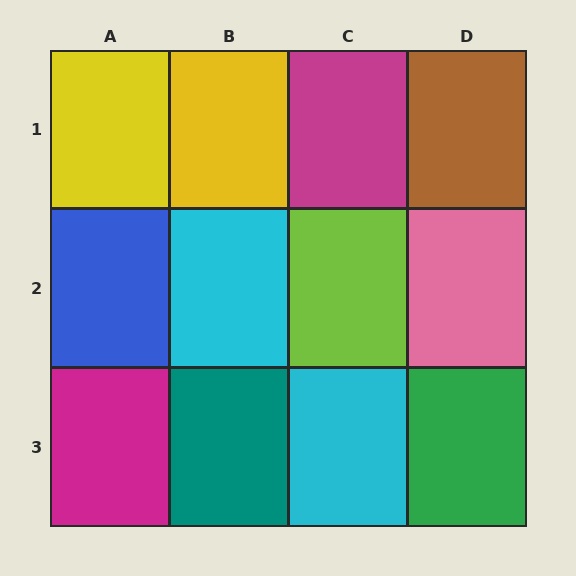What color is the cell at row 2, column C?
Lime.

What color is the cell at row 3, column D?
Green.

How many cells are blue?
1 cell is blue.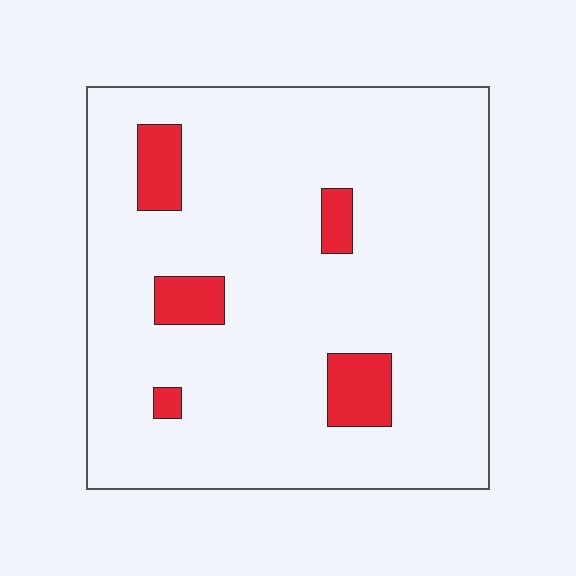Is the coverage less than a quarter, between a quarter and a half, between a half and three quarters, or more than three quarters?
Less than a quarter.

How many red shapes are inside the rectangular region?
5.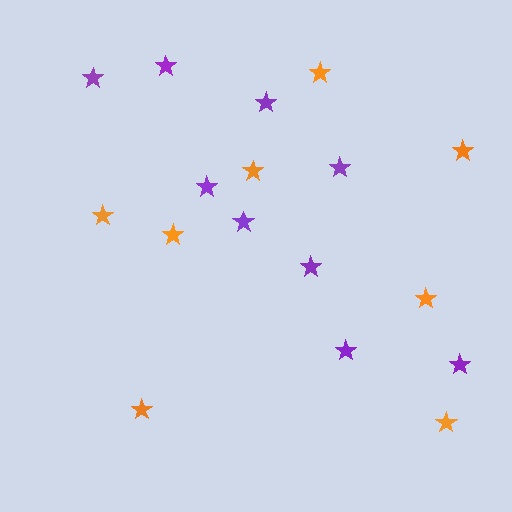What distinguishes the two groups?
There are 2 groups: one group of purple stars (9) and one group of orange stars (8).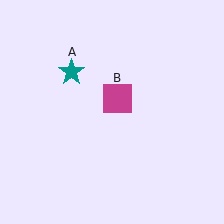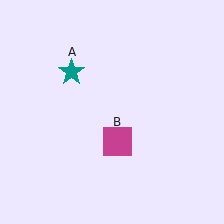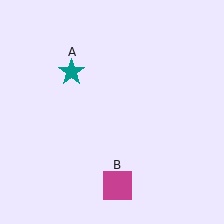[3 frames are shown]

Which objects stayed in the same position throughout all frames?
Teal star (object A) remained stationary.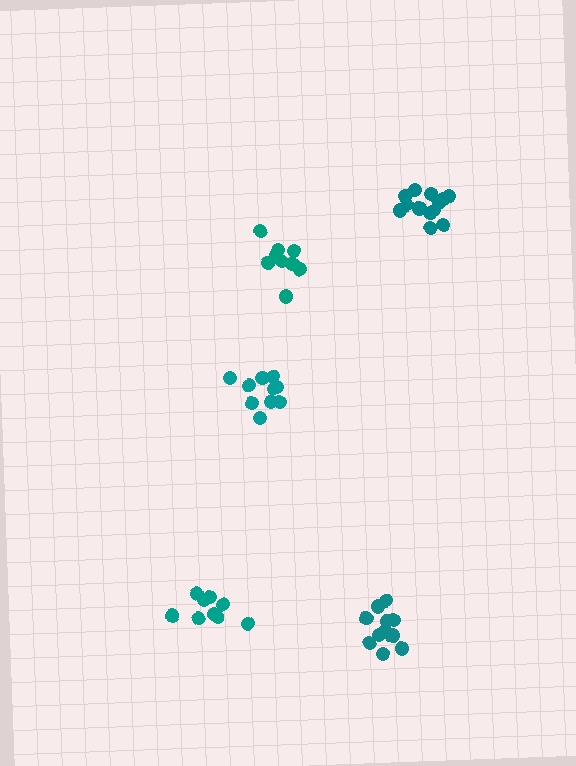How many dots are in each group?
Group 1: 12 dots, Group 2: 9 dots, Group 3: 9 dots, Group 4: 11 dots, Group 5: 13 dots (54 total).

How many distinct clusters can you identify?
There are 5 distinct clusters.